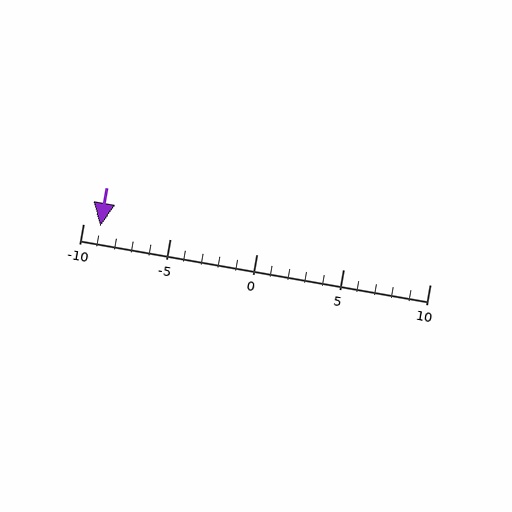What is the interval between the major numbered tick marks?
The major tick marks are spaced 5 units apart.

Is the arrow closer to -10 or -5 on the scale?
The arrow is closer to -10.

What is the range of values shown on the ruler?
The ruler shows values from -10 to 10.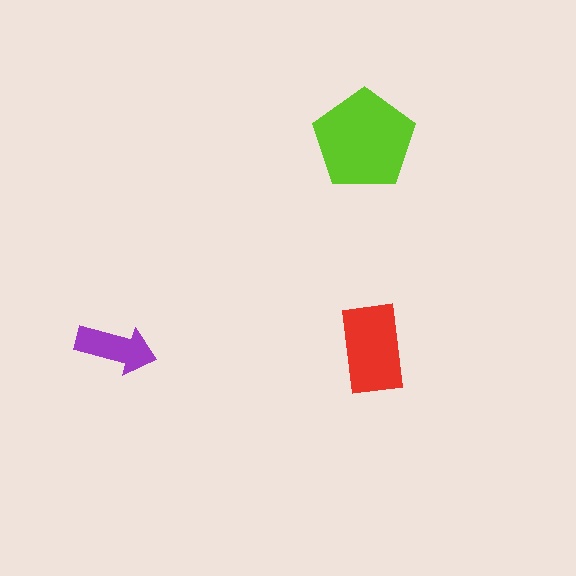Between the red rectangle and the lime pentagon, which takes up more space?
The lime pentagon.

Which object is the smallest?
The purple arrow.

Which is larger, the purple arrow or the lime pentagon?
The lime pentagon.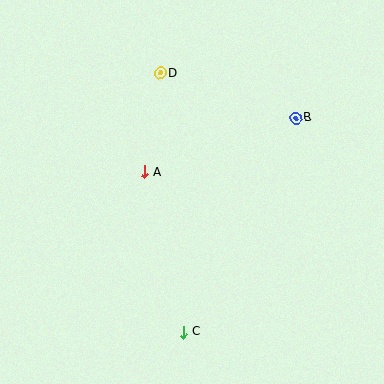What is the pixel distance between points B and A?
The distance between B and A is 161 pixels.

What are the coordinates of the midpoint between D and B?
The midpoint between D and B is at (228, 95).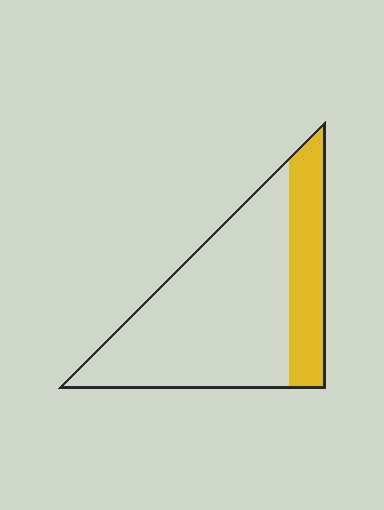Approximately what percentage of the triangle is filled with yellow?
Approximately 25%.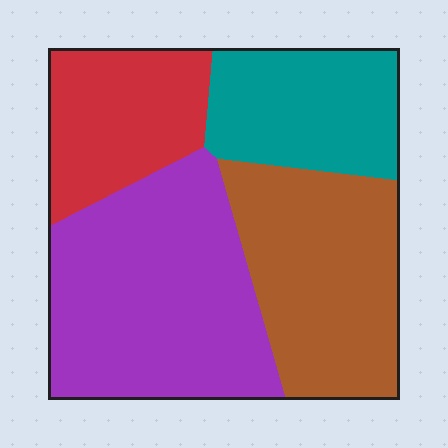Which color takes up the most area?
Purple, at roughly 35%.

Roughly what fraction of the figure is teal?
Teal takes up about one fifth (1/5) of the figure.